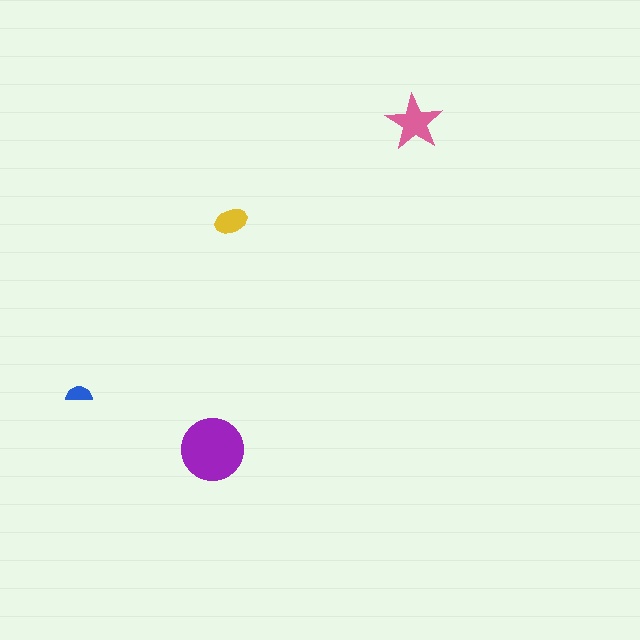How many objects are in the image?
There are 4 objects in the image.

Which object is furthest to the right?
The pink star is rightmost.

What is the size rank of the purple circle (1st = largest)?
1st.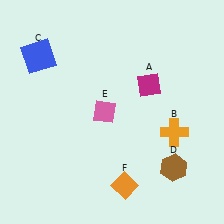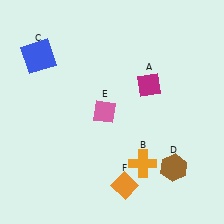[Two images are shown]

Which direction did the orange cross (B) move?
The orange cross (B) moved left.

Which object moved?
The orange cross (B) moved left.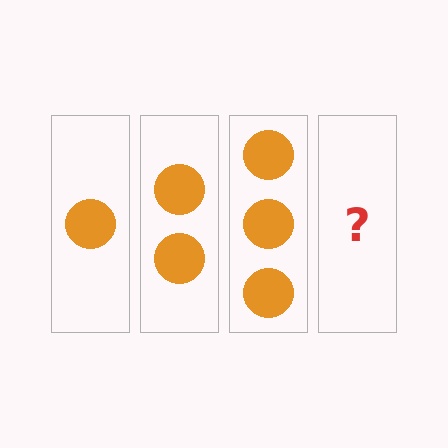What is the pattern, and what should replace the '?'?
The pattern is that each step adds one more circle. The '?' should be 4 circles.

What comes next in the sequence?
The next element should be 4 circles.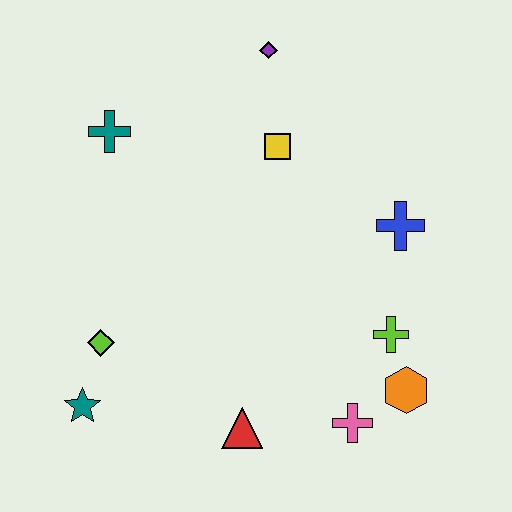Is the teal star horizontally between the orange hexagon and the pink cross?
No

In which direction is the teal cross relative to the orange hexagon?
The teal cross is to the left of the orange hexagon.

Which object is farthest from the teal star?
The purple diamond is farthest from the teal star.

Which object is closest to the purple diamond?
The yellow square is closest to the purple diamond.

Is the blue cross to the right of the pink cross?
Yes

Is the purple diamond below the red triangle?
No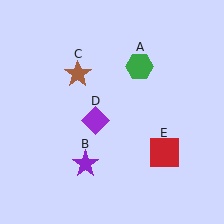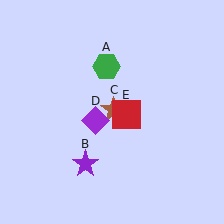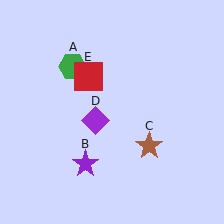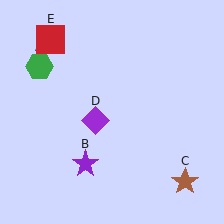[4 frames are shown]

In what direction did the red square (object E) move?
The red square (object E) moved up and to the left.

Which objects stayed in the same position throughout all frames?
Purple star (object B) and purple diamond (object D) remained stationary.